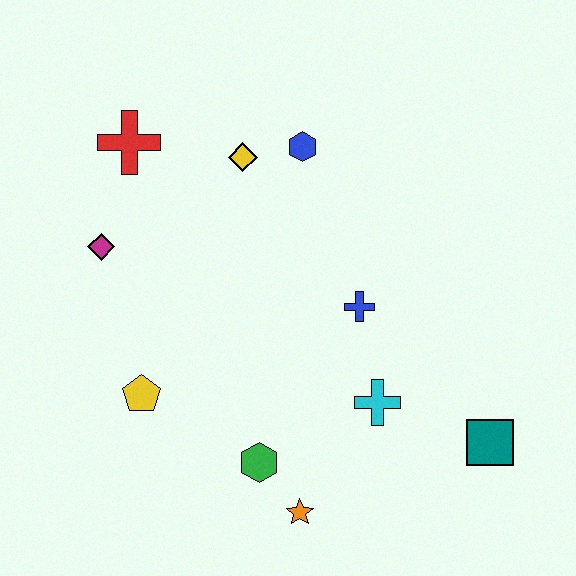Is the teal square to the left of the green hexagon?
No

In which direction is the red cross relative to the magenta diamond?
The red cross is above the magenta diamond.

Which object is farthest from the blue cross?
The red cross is farthest from the blue cross.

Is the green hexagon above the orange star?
Yes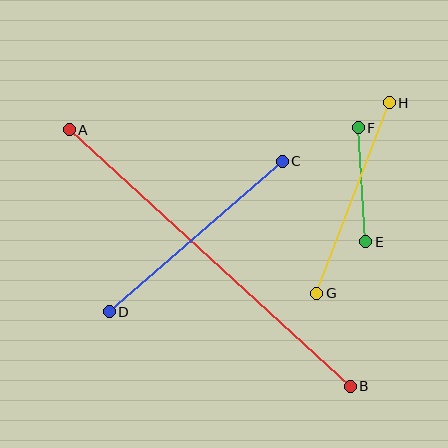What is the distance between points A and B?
The distance is approximately 380 pixels.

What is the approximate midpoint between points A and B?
The midpoint is at approximately (210, 258) pixels.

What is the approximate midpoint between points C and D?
The midpoint is at approximately (196, 236) pixels.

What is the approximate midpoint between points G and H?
The midpoint is at approximately (353, 198) pixels.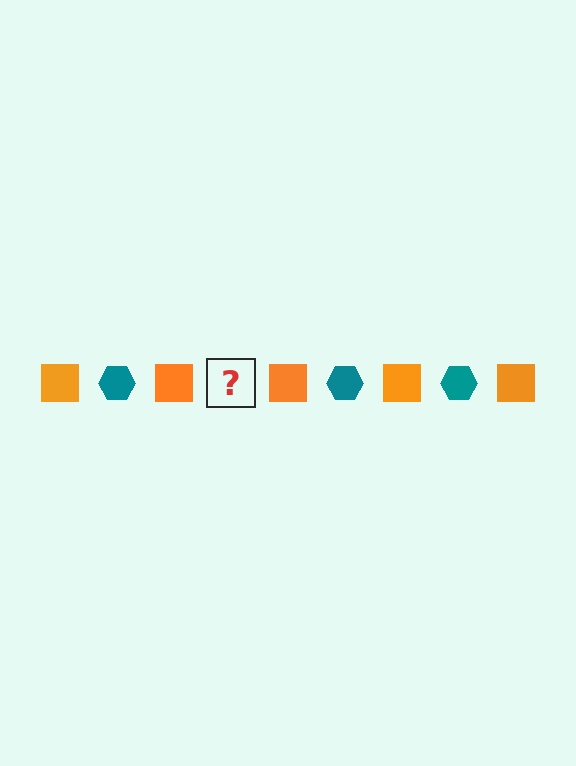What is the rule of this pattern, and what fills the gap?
The rule is that the pattern alternates between orange square and teal hexagon. The gap should be filled with a teal hexagon.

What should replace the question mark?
The question mark should be replaced with a teal hexagon.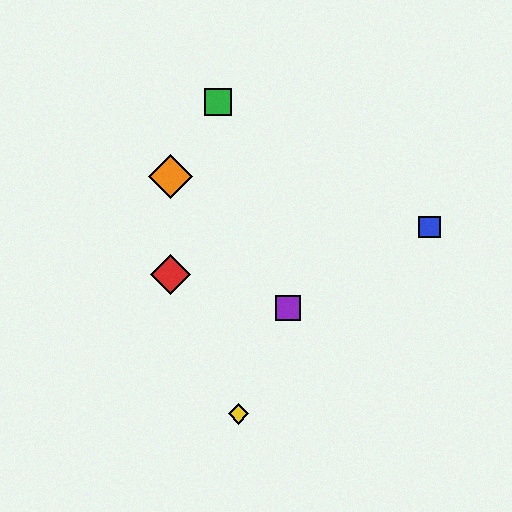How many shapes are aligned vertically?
2 shapes (the red diamond, the orange diamond) are aligned vertically.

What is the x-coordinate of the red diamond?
The red diamond is at x≈170.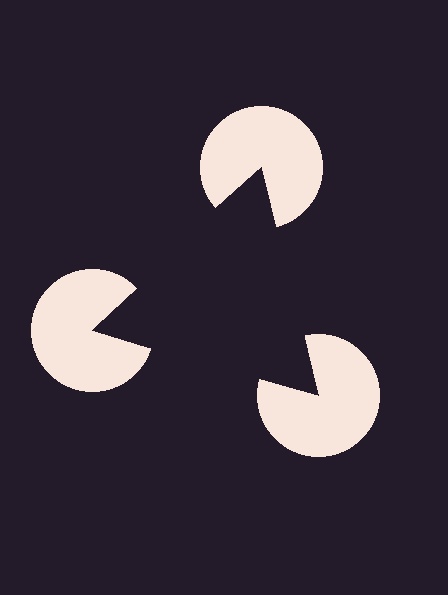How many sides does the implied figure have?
3 sides.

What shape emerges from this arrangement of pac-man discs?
An illusory triangle — its edges are inferred from the aligned wedge cuts in the pac-man discs, not physically drawn.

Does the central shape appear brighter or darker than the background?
It typically appears slightly darker than the background, even though no actual brightness change is drawn.